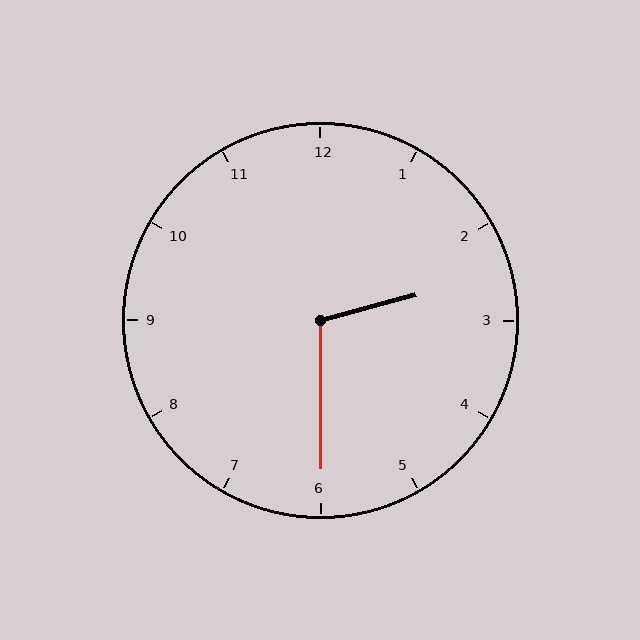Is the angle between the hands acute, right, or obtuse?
It is obtuse.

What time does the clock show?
2:30.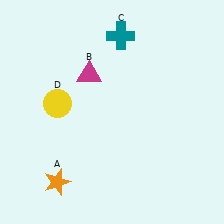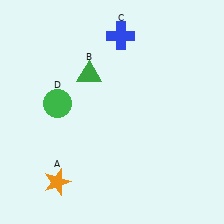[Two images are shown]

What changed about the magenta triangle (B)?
In Image 1, B is magenta. In Image 2, it changed to green.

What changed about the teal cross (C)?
In Image 1, C is teal. In Image 2, it changed to blue.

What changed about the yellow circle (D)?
In Image 1, D is yellow. In Image 2, it changed to green.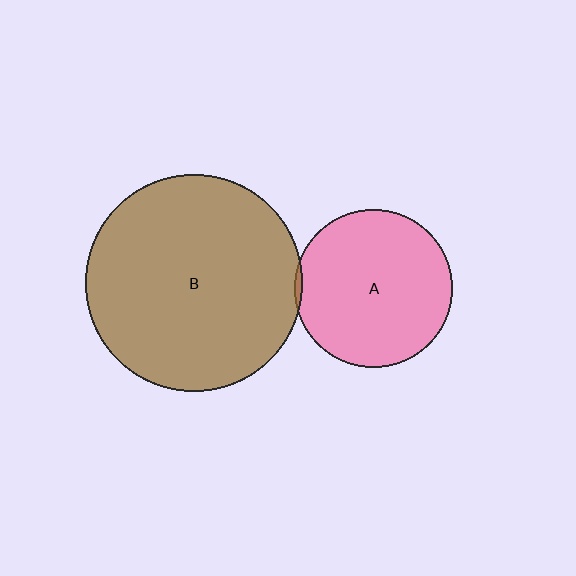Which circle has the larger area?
Circle B (brown).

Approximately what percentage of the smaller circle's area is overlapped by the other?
Approximately 5%.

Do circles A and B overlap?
Yes.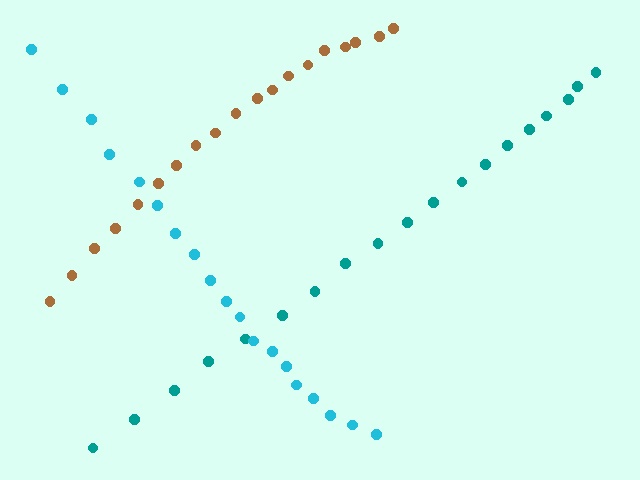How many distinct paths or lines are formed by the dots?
There are 3 distinct paths.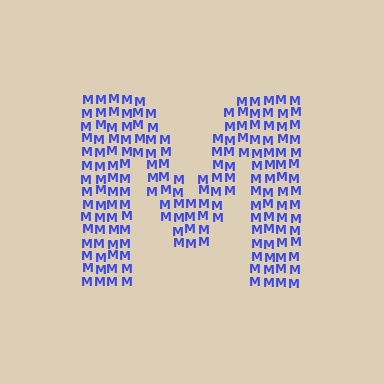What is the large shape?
The large shape is the letter M.